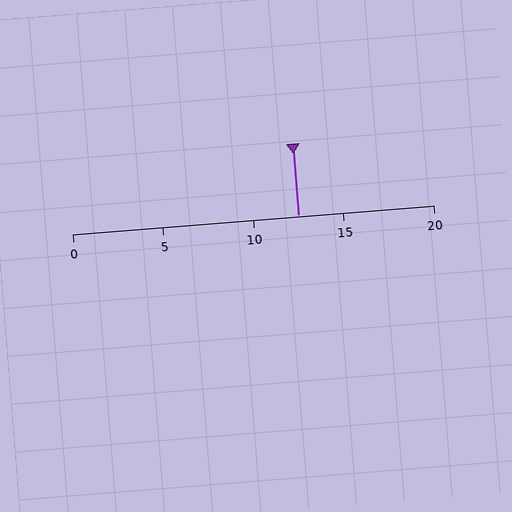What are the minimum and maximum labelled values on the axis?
The axis runs from 0 to 20.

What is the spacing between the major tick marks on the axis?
The major ticks are spaced 5 apart.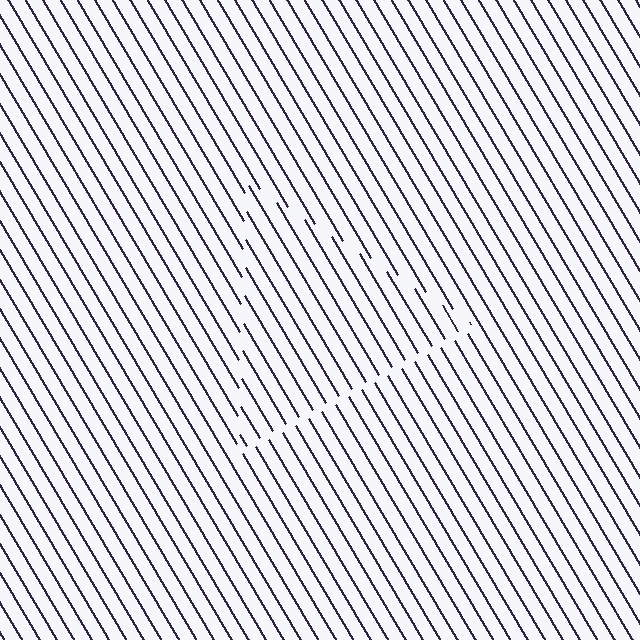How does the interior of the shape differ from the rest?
The interior of the shape contains the same grating, shifted by half a period — the contour is defined by the phase discontinuity where line-ends from the inner and outer gratings abut.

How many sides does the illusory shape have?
3 sides — the line-ends trace a triangle.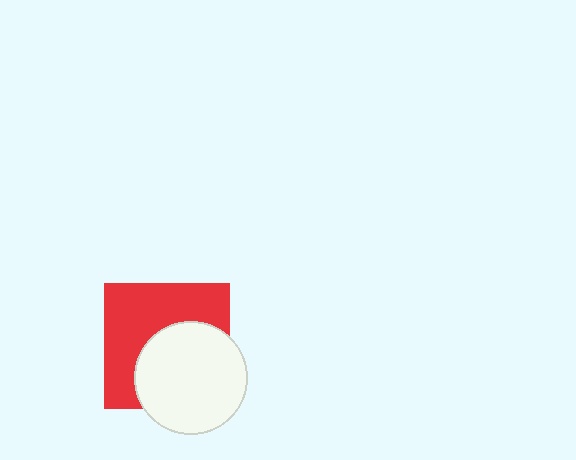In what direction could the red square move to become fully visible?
The red square could move toward the upper-left. That would shift it out from behind the white circle entirely.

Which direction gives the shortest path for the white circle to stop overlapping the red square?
Moving toward the lower-right gives the shortest separation.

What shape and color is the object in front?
The object in front is a white circle.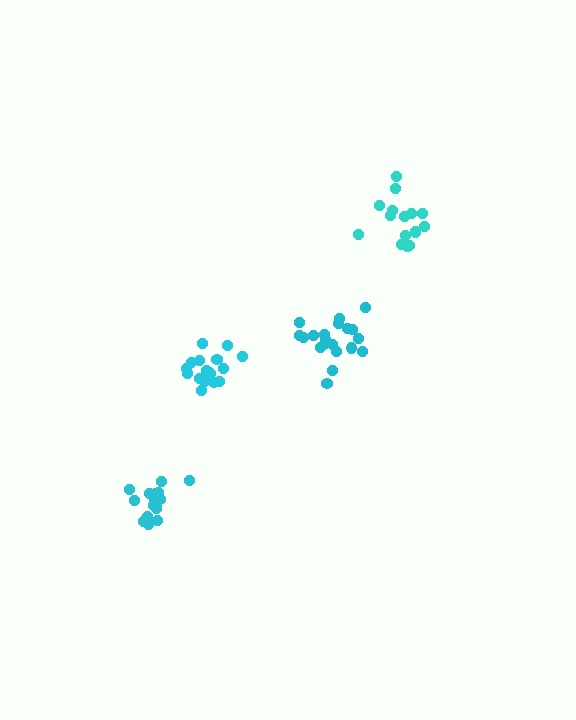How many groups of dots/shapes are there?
There are 4 groups.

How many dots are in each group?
Group 1: 16 dots, Group 2: 21 dots, Group 3: 18 dots, Group 4: 16 dots (71 total).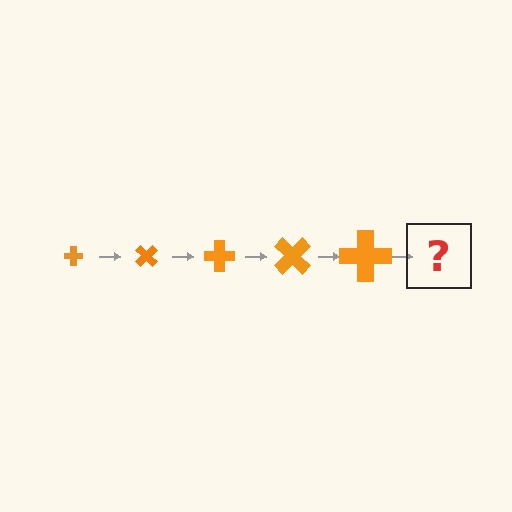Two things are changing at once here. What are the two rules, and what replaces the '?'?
The two rules are that the cross grows larger each step and it rotates 45 degrees each step. The '?' should be a cross, larger than the previous one and rotated 225 degrees from the start.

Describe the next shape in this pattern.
It should be a cross, larger than the previous one and rotated 225 degrees from the start.